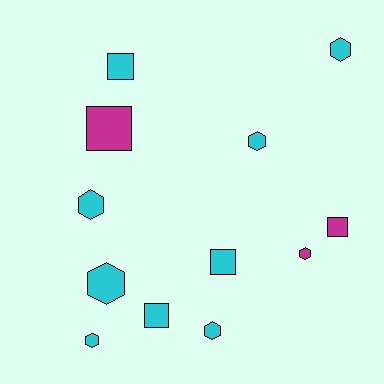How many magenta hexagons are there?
There is 1 magenta hexagon.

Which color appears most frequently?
Cyan, with 9 objects.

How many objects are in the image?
There are 12 objects.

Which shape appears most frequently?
Hexagon, with 7 objects.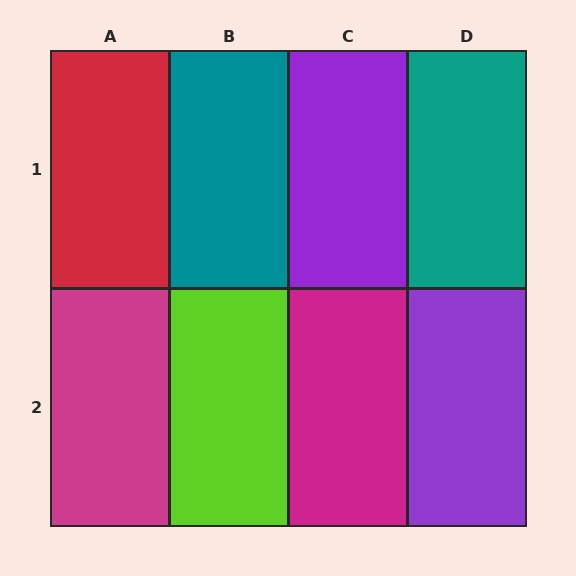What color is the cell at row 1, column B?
Teal.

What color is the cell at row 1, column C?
Purple.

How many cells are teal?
2 cells are teal.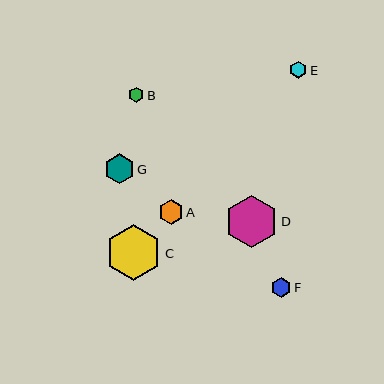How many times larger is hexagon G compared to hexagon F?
Hexagon G is approximately 1.6 times the size of hexagon F.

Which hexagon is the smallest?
Hexagon B is the smallest with a size of approximately 15 pixels.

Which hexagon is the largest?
Hexagon C is the largest with a size of approximately 56 pixels.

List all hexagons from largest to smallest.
From largest to smallest: C, D, G, A, F, E, B.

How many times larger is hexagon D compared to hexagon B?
Hexagon D is approximately 3.5 times the size of hexagon B.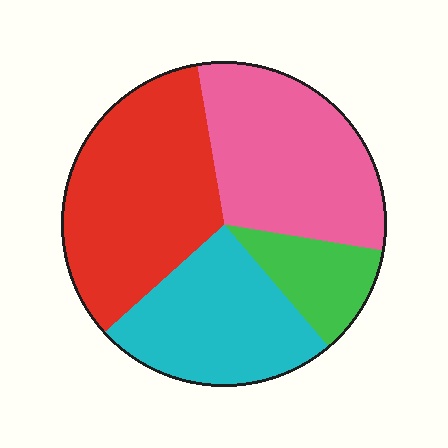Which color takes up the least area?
Green, at roughly 10%.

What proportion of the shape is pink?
Pink takes up about one third (1/3) of the shape.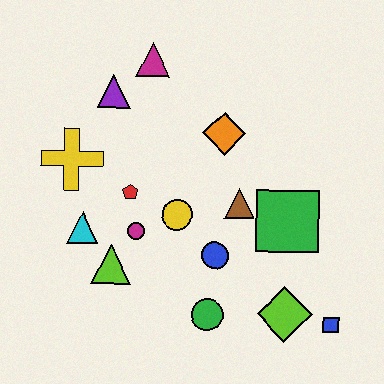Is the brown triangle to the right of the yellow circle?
Yes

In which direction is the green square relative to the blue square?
The green square is above the blue square.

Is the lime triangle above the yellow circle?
No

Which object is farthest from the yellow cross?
The blue square is farthest from the yellow cross.